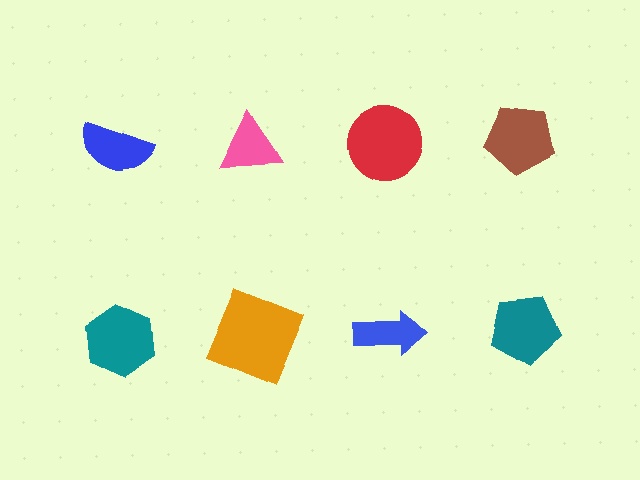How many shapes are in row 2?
4 shapes.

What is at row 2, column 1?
A teal hexagon.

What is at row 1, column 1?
A blue semicircle.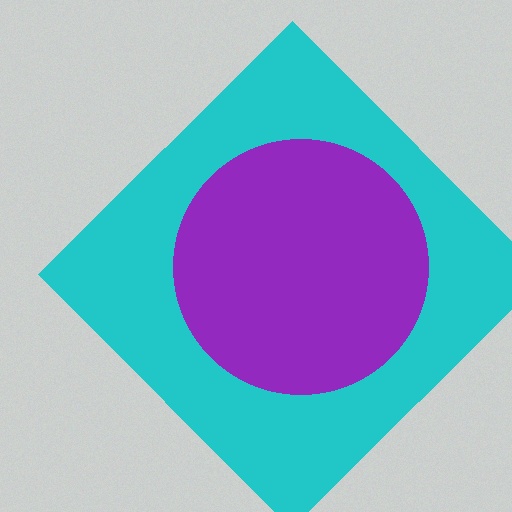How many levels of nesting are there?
2.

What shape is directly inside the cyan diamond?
The purple circle.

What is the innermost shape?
The purple circle.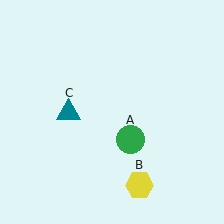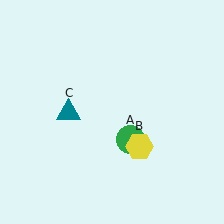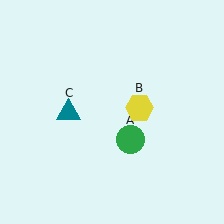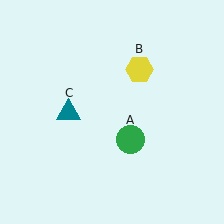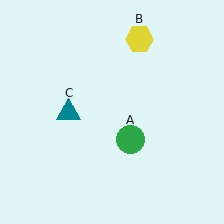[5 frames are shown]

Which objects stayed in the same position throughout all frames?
Green circle (object A) and teal triangle (object C) remained stationary.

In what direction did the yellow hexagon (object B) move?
The yellow hexagon (object B) moved up.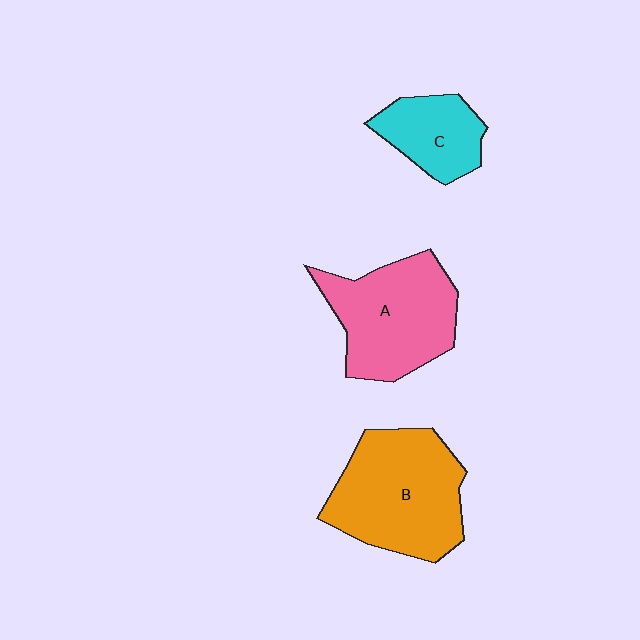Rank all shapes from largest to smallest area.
From largest to smallest: B (orange), A (pink), C (cyan).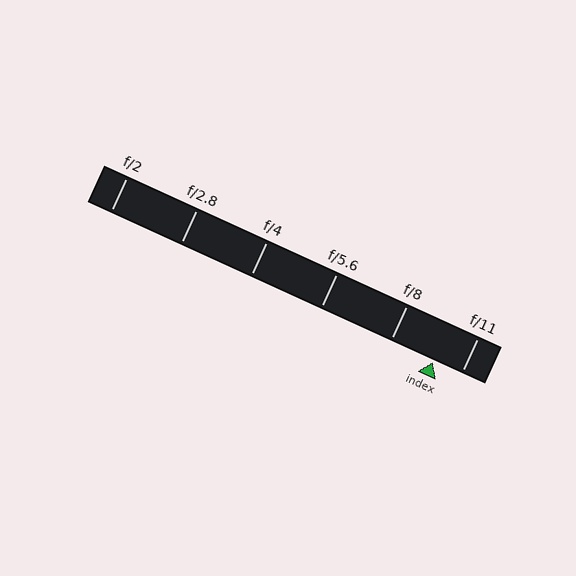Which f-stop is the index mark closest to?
The index mark is closest to f/11.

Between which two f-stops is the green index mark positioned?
The index mark is between f/8 and f/11.